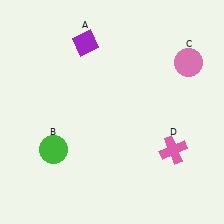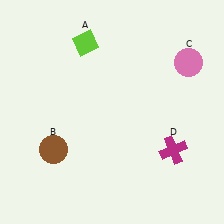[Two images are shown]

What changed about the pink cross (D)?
In Image 1, D is pink. In Image 2, it changed to magenta.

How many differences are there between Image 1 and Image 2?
There are 3 differences between the two images.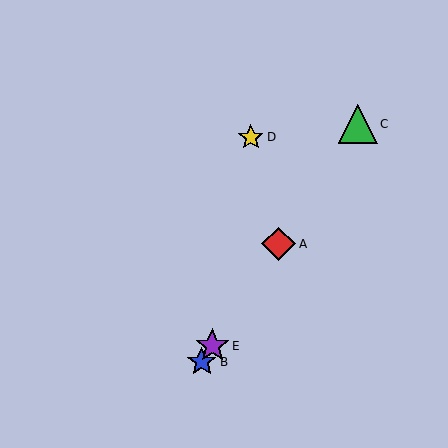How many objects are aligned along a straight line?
4 objects (A, B, C, E) are aligned along a straight line.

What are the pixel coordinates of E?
Object E is at (212, 346).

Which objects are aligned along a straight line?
Objects A, B, C, E are aligned along a straight line.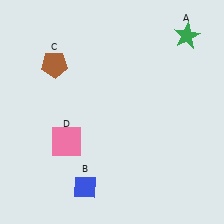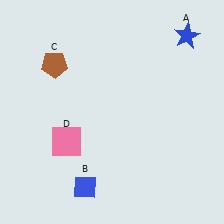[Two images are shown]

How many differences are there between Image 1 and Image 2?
There is 1 difference between the two images.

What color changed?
The star (A) changed from green in Image 1 to blue in Image 2.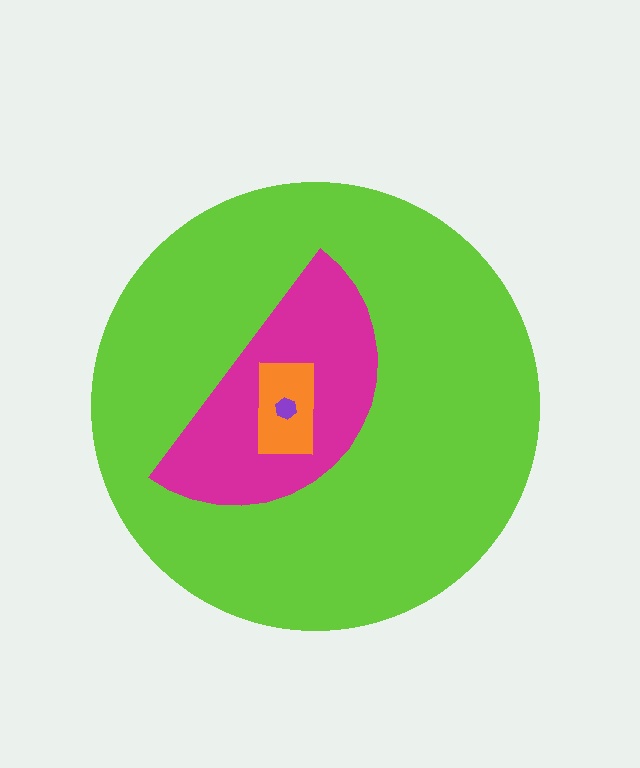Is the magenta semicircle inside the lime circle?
Yes.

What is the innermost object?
The purple hexagon.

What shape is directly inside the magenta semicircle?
The orange rectangle.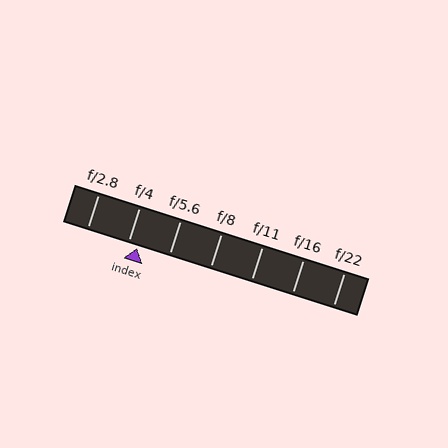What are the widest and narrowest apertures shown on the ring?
The widest aperture shown is f/2.8 and the narrowest is f/22.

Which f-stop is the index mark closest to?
The index mark is closest to f/4.